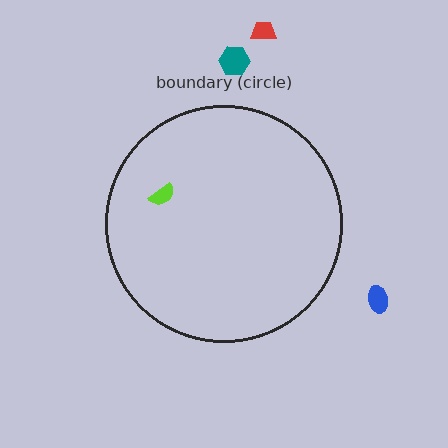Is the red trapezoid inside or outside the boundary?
Outside.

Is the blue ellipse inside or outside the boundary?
Outside.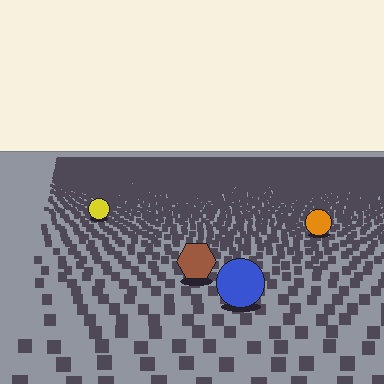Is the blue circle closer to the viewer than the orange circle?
Yes. The blue circle is closer — you can tell from the texture gradient: the ground texture is coarser near it.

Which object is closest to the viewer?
The blue circle is closest. The texture marks near it are larger and more spread out.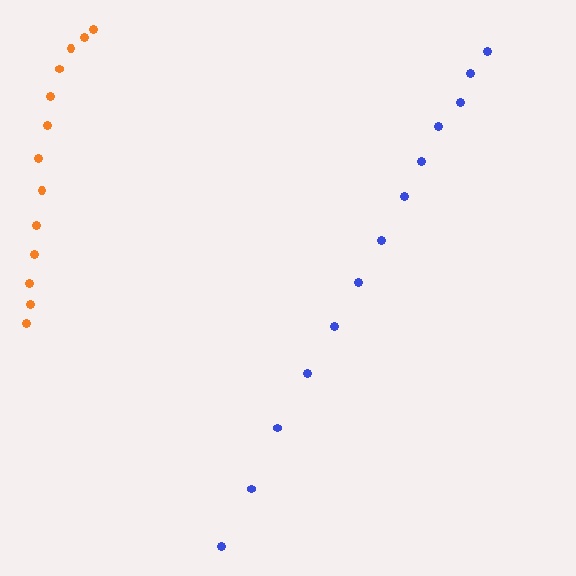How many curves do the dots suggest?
There are 2 distinct paths.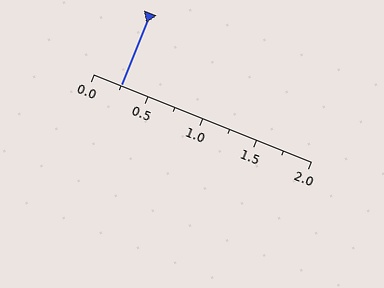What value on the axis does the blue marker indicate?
The marker indicates approximately 0.25.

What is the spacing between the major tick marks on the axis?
The major ticks are spaced 0.5 apart.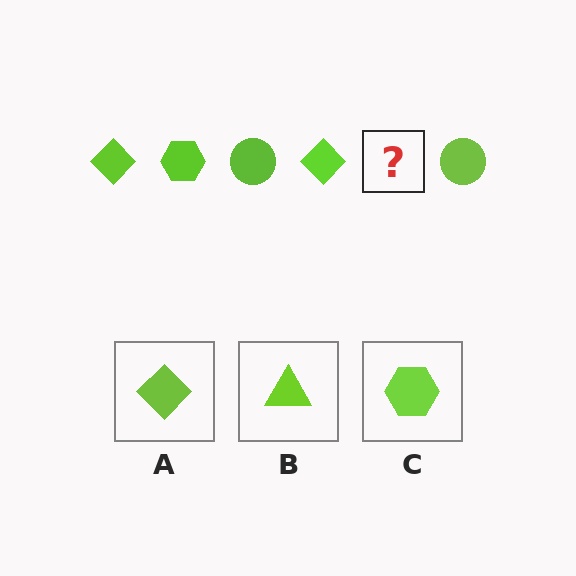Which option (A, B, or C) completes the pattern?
C.